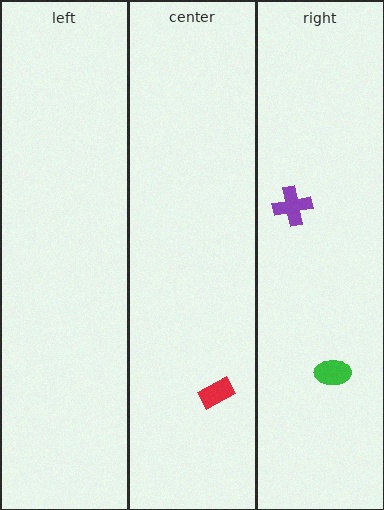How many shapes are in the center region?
1.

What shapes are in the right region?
The purple cross, the green ellipse.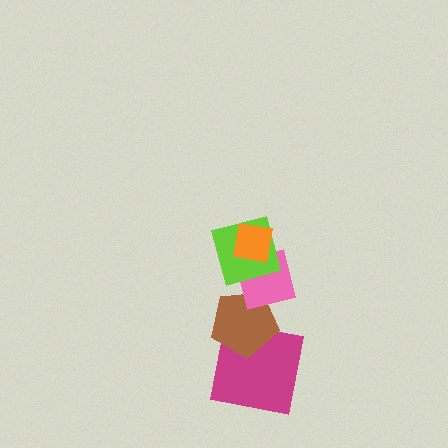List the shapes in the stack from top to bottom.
From top to bottom: the orange square, the lime square, the pink square, the brown pentagon, the magenta square.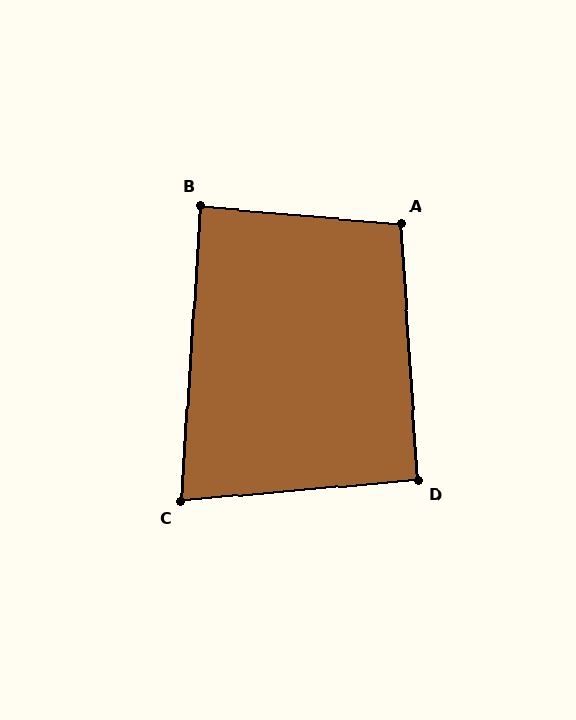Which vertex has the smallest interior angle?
C, at approximately 81 degrees.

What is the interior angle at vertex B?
Approximately 89 degrees (approximately right).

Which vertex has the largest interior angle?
A, at approximately 99 degrees.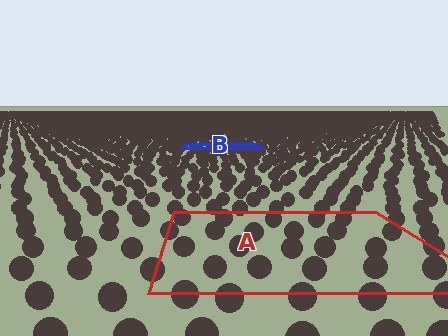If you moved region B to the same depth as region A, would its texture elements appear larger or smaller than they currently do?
They would appear larger. At a closer depth, the same texture elements are projected at a bigger on-screen size.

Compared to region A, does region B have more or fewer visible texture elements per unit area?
Region B has more texture elements per unit area — they are packed more densely because it is farther away.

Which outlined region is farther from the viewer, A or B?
Region B is farther from the viewer — the texture elements inside it appear smaller and more densely packed.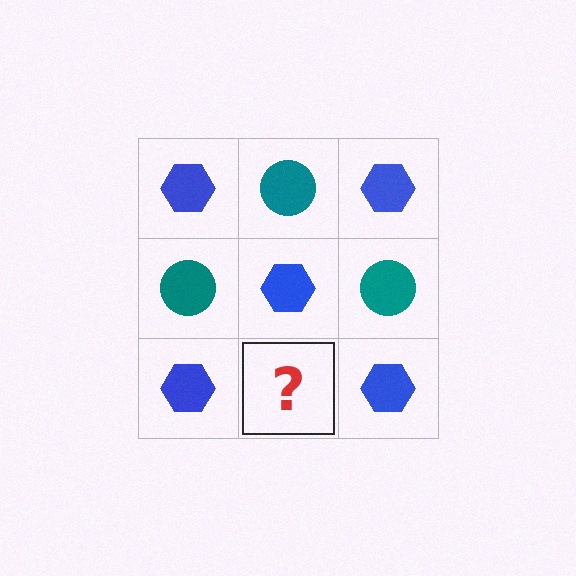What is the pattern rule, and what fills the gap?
The rule is that it alternates blue hexagon and teal circle in a checkerboard pattern. The gap should be filled with a teal circle.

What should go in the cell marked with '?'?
The missing cell should contain a teal circle.